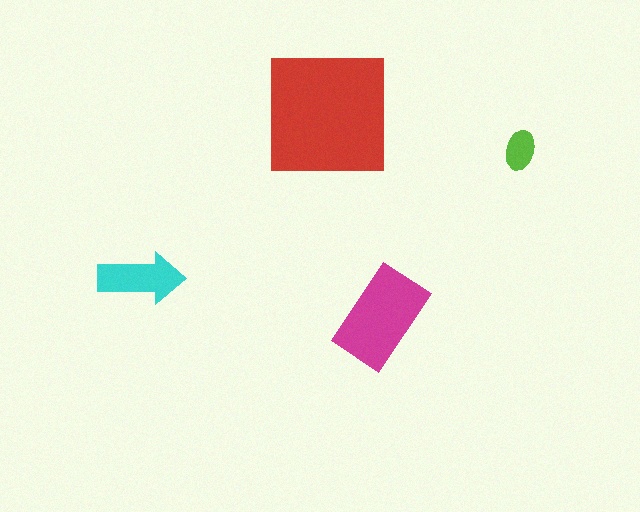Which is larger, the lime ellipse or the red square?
The red square.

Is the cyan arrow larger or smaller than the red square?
Smaller.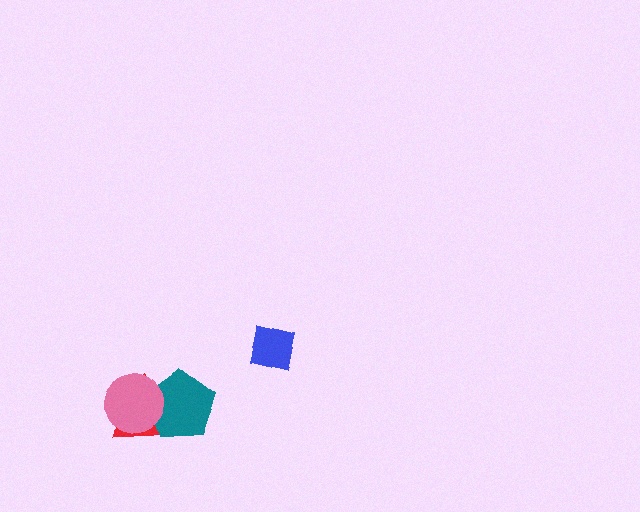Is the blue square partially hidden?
No, no other shape covers it.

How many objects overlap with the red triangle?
2 objects overlap with the red triangle.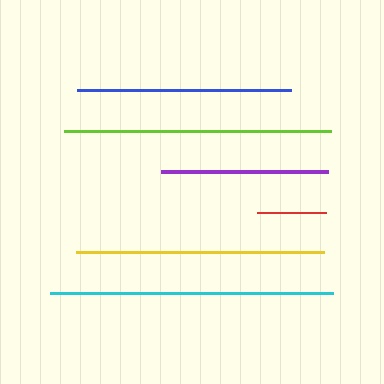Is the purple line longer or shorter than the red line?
The purple line is longer than the red line.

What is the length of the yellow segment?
The yellow segment is approximately 248 pixels long.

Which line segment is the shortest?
The red line is the shortest at approximately 68 pixels.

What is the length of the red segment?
The red segment is approximately 68 pixels long.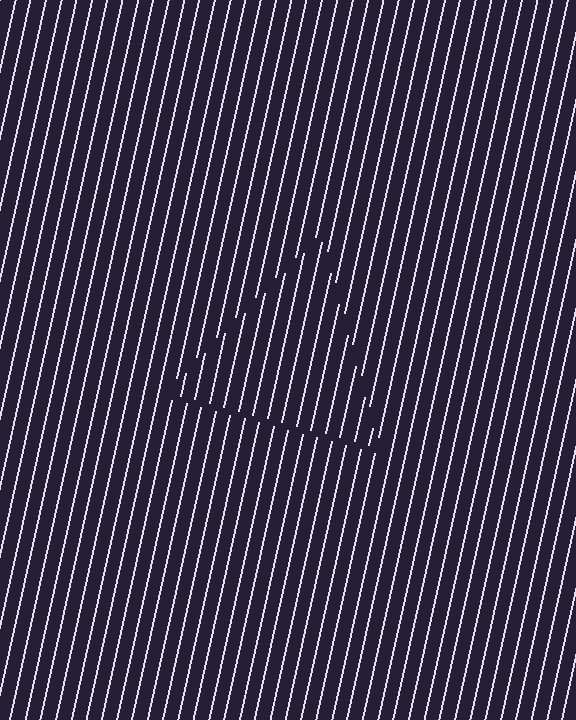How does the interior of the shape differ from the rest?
The interior of the shape contains the same grating, shifted by half a period — the contour is defined by the phase discontinuity where line-ends from the inner and outer gratings abut.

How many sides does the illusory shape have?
3 sides — the line-ends trace a triangle.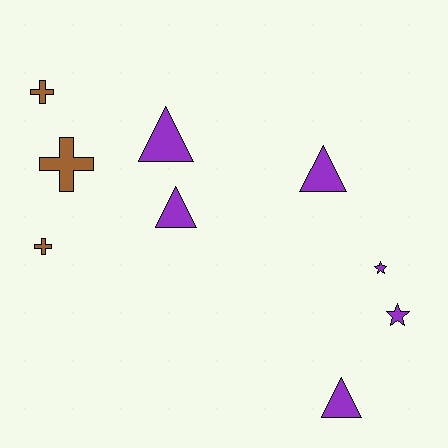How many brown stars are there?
There are no brown stars.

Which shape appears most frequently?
Triangle, with 4 objects.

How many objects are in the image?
There are 9 objects.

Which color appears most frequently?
Purple, with 6 objects.